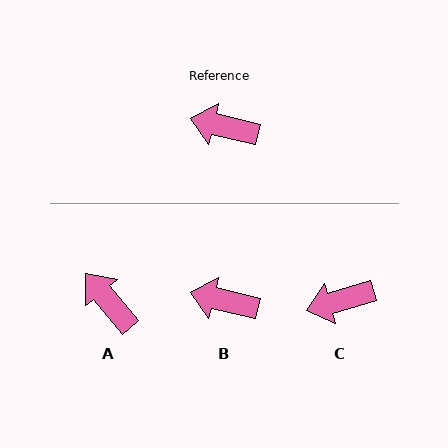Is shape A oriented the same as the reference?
No, it is off by about 37 degrees.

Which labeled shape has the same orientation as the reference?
B.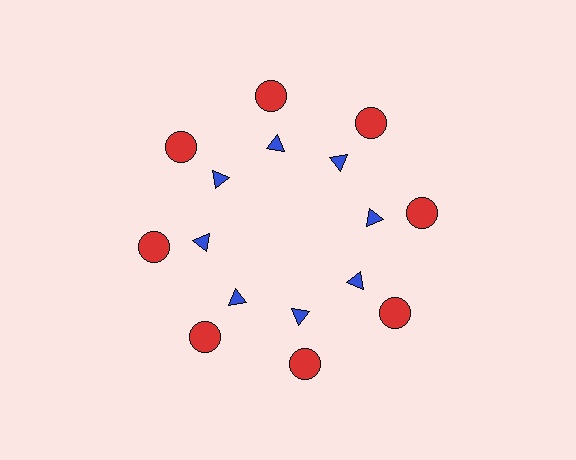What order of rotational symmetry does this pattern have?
This pattern has 8-fold rotational symmetry.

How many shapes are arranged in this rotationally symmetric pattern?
There are 16 shapes, arranged in 8 groups of 2.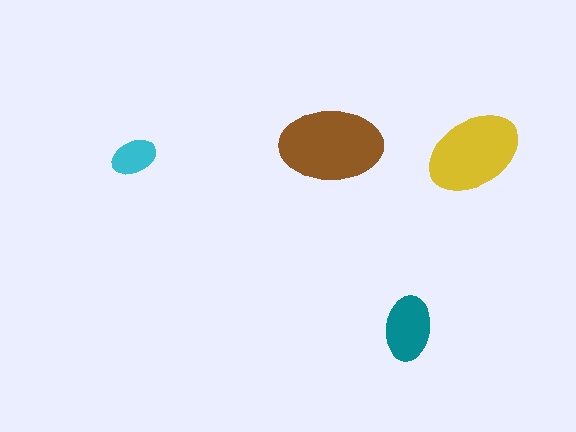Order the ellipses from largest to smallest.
the brown one, the yellow one, the teal one, the cyan one.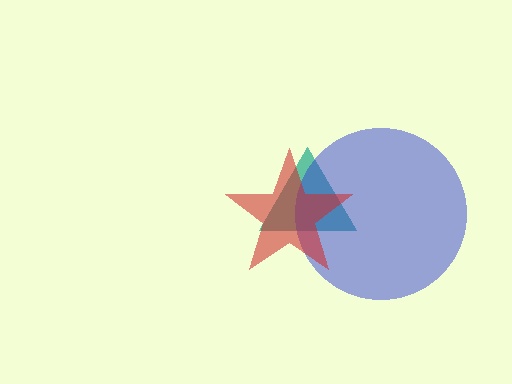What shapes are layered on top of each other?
The layered shapes are: a teal triangle, a blue circle, a red star.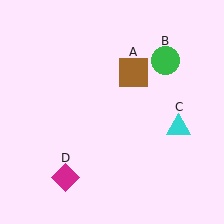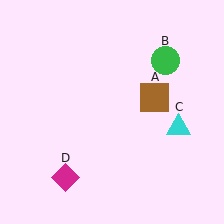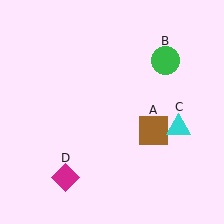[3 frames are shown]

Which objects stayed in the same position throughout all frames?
Green circle (object B) and cyan triangle (object C) and magenta diamond (object D) remained stationary.